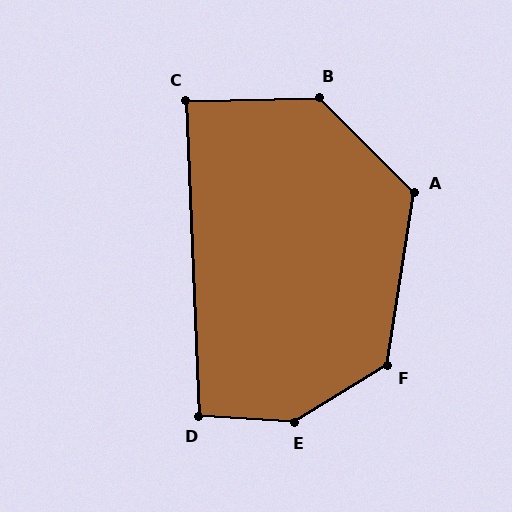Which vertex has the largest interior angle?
E, at approximately 145 degrees.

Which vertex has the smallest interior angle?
C, at approximately 89 degrees.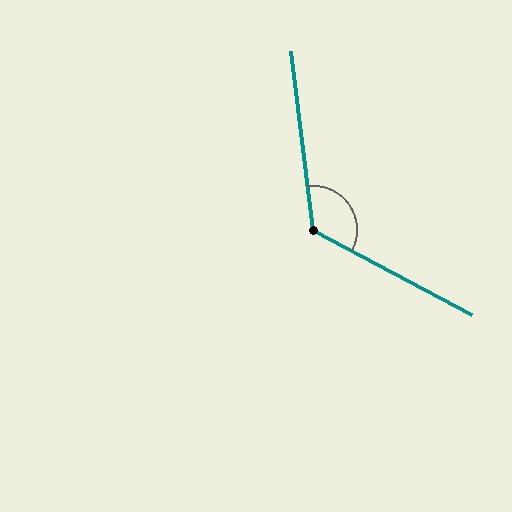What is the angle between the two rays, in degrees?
Approximately 125 degrees.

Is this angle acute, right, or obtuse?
It is obtuse.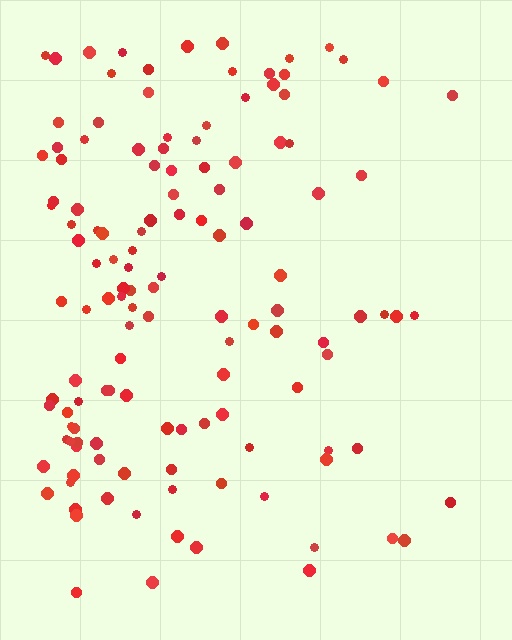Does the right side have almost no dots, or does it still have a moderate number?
Still a moderate number, just noticeably fewer than the left.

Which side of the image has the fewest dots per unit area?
The right.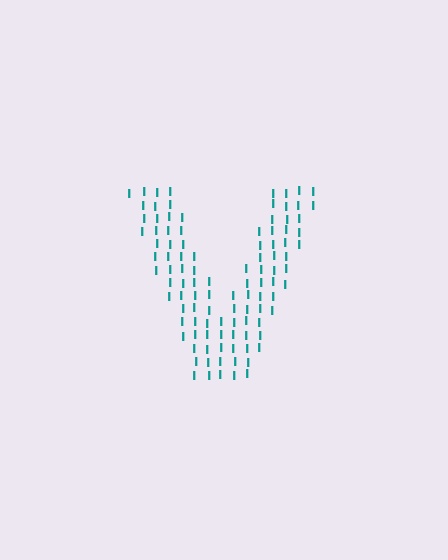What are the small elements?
The small elements are letter I's.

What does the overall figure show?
The overall figure shows the letter V.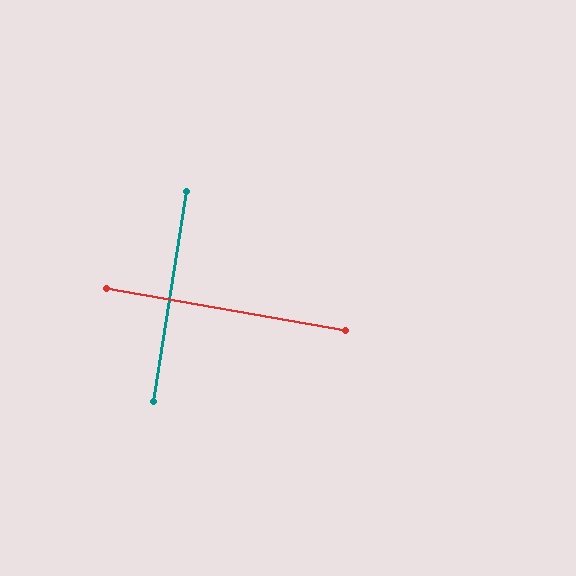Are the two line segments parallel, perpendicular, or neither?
Perpendicular — they meet at approximately 89°.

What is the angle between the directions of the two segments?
Approximately 89 degrees.